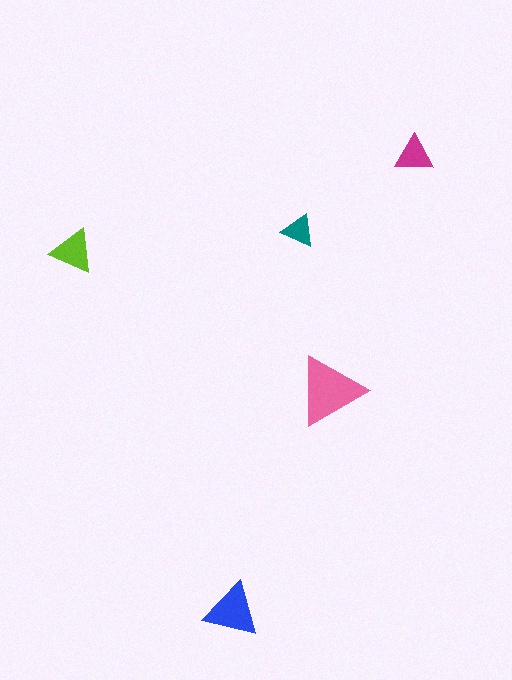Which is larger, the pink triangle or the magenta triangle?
The pink one.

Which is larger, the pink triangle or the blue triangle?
The pink one.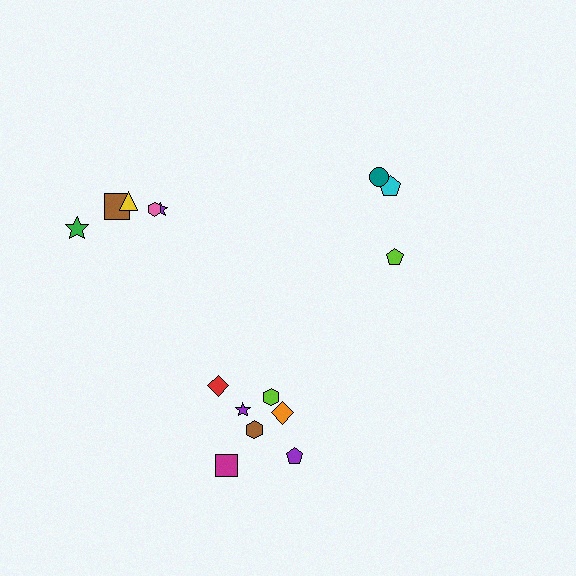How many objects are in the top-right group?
There are 3 objects.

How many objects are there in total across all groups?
There are 15 objects.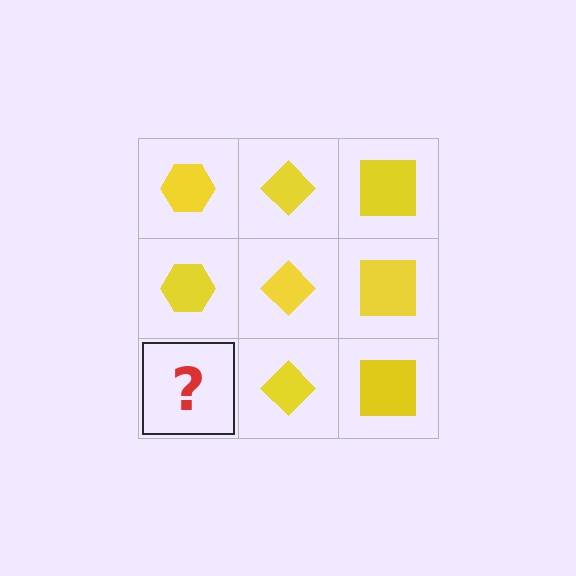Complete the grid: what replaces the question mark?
The question mark should be replaced with a yellow hexagon.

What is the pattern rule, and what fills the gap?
The rule is that each column has a consistent shape. The gap should be filled with a yellow hexagon.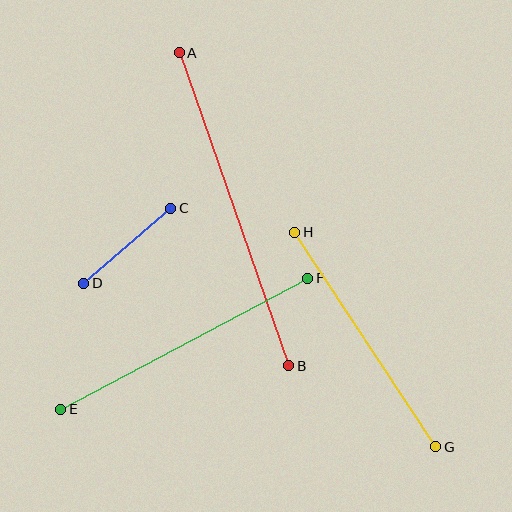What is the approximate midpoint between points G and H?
The midpoint is at approximately (365, 339) pixels.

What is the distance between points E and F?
The distance is approximately 280 pixels.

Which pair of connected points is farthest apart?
Points A and B are farthest apart.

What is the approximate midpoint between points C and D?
The midpoint is at approximately (127, 246) pixels.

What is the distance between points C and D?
The distance is approximately 115 pixels.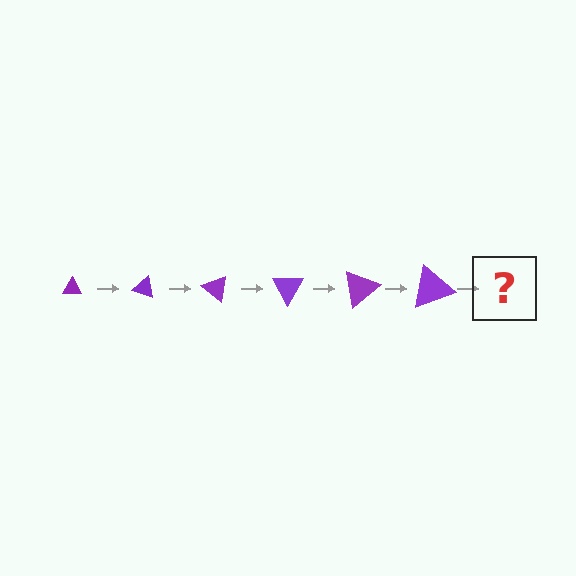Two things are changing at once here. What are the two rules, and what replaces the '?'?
The two rules are that the triangle grows larger each step and it rotates 20 degrees each step. The '?' should be a triangle, larger than the previous one and rotated 120 degrees from the start.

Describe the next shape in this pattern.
It should be a triangle, larger than the previous one and rotated 120 degrees from the start.